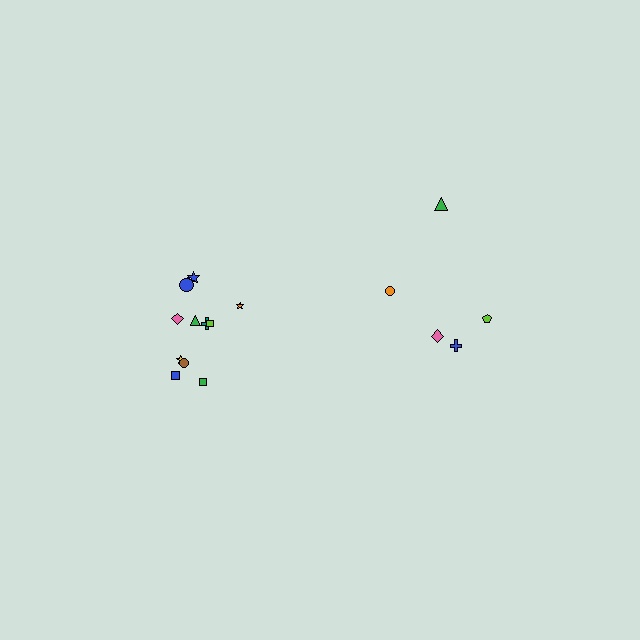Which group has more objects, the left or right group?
The left group.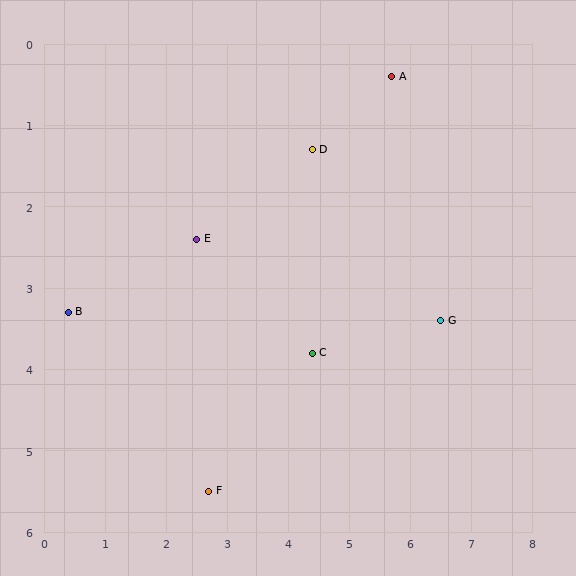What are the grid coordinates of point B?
Point B is at approximately (0.4, 3.3).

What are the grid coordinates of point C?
Point C is at approximately (4.4, 3.8).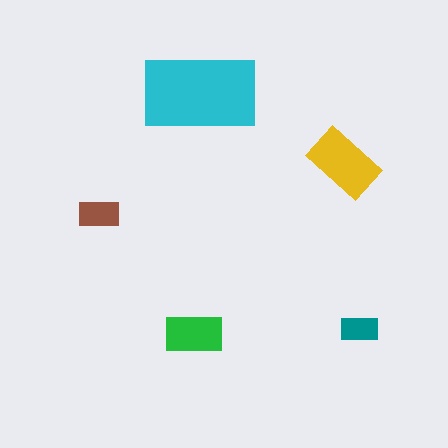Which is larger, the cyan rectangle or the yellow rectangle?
The cyan one.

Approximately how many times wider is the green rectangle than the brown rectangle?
About 1.5 times wider.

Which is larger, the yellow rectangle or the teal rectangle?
The yellow one.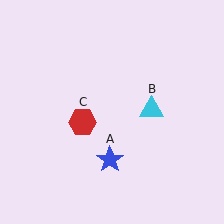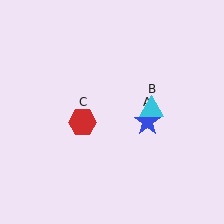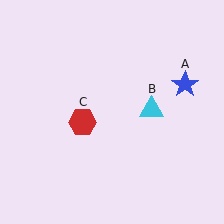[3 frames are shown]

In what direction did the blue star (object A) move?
The blue star (object A) moved up and to the right.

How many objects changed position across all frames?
1 object changed position: blue star (object A).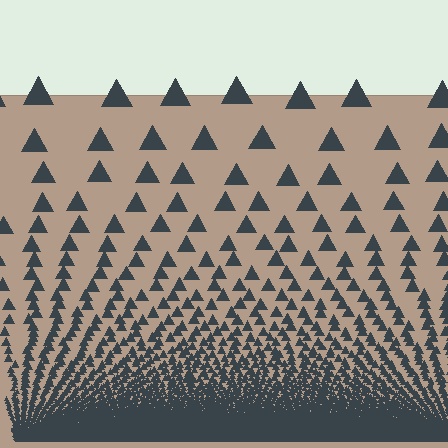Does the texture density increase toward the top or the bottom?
Density increases toward the bottom.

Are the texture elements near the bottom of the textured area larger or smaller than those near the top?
Smaller. The gradient is inverted — elements near the bottom are smaller and denser.